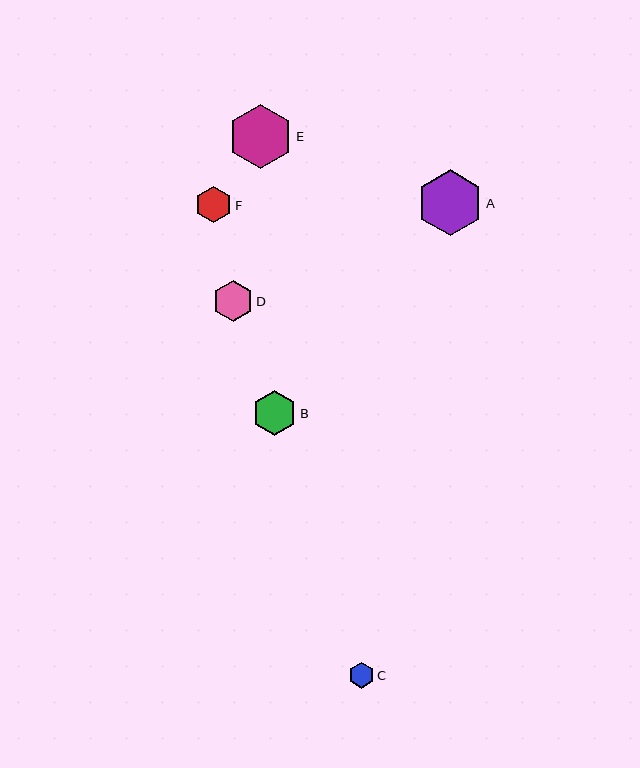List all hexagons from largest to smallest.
From largest to smallest: A, E, B, D, F, C.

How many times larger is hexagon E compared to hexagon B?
Hexagon E is approximately 1.4 times the size of hexagon B.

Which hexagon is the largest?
Hexagon A is the largest with a size of approximately 66 pixels.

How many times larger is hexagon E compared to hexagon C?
Hexagon E is approximately 2.5 times the size of hexagon C.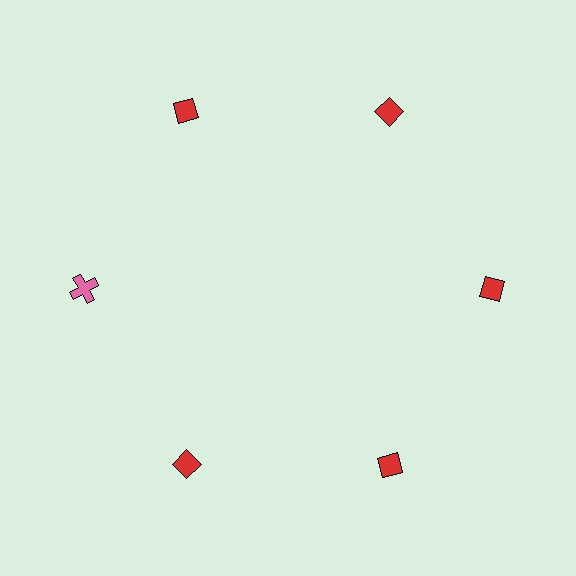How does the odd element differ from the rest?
It differs in both color (pink instead of red) and shape (cross instead of diamond).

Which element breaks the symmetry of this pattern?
The pink cross at roughly the 9 o'clock position breaks the symmetry. All other shapes are red diamonds.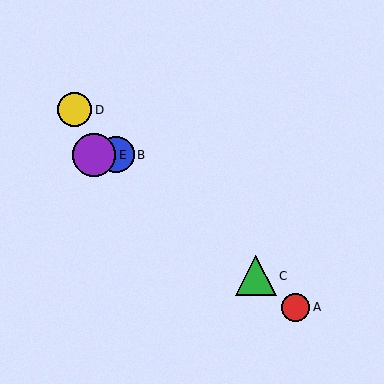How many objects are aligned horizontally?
2 objects (B, E) are aligned horizontally.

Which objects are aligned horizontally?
Objects B, E are aligned horizontally.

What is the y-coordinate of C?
Object C is at y≈276.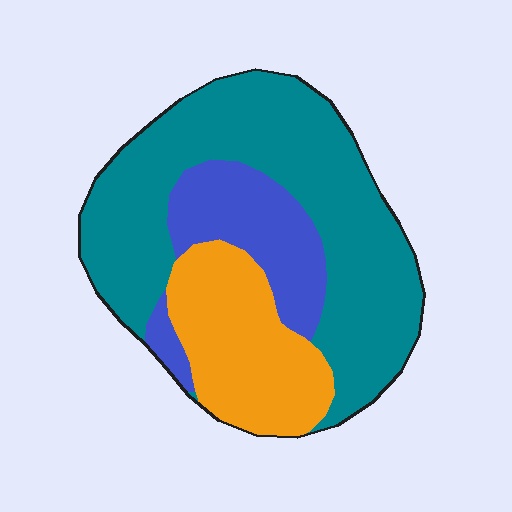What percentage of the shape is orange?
Orange covers about 25% of the shape.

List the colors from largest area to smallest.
From largest to smallest: teal, orange, blue.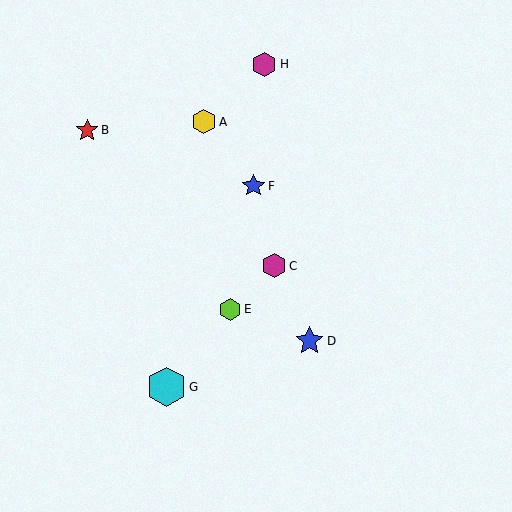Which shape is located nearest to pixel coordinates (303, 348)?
The blue star (labeled D) at (310, 341) is nearest to that location.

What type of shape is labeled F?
Shape F is a blue star.